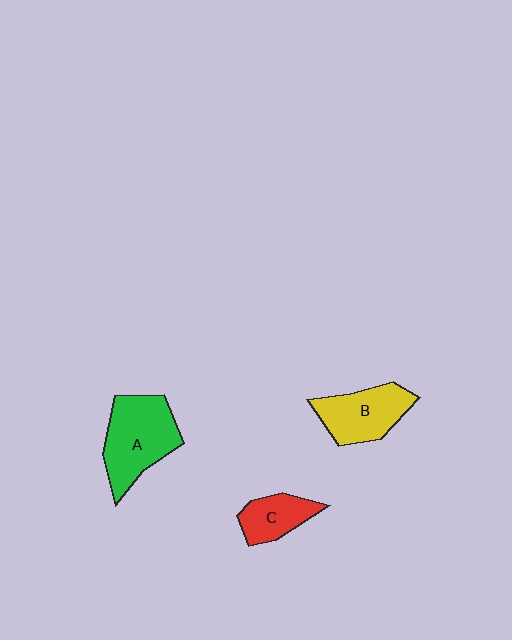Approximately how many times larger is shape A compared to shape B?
Approximately 1.3 times.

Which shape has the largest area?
Shape A (green).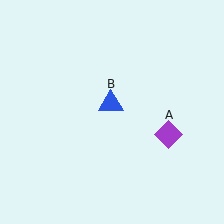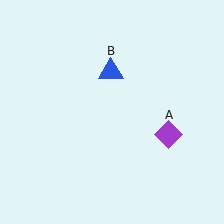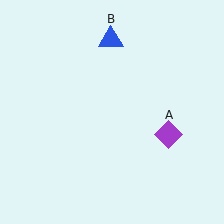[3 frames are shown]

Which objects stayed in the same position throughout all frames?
Purple diamond (object A) remained stationary.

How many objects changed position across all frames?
1 object changed position: blue triangle (object B).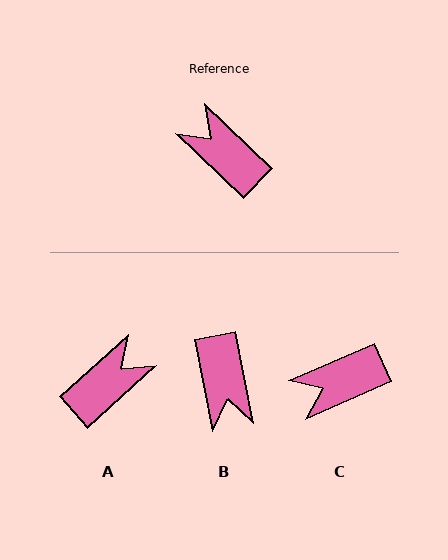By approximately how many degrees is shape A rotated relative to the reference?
Approximately 94 degrees clockwise.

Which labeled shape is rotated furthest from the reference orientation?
B, about 145 degrees away.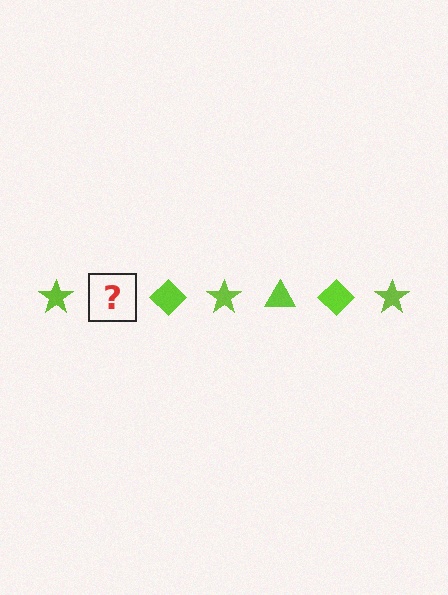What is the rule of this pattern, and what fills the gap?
The rule is that the pattern cycles through star, triangle, diamond shapes in lime. The gap should be filled with a lime triangle.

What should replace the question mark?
The question mark should be replaced with a lime triangle.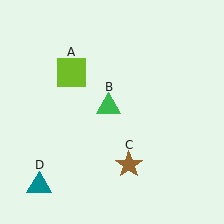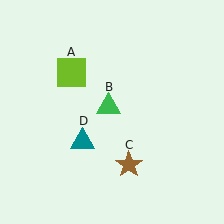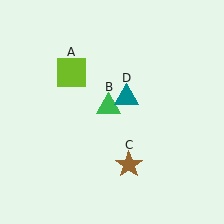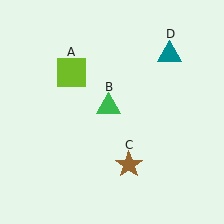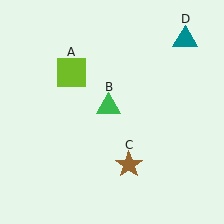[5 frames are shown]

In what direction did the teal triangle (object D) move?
The teal triangle (object D) moved up and to the right.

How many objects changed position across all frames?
1 object changed position: teal triangle (object D).